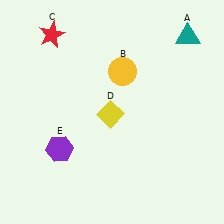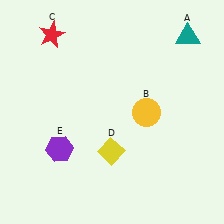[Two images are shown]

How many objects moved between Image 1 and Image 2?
2 objects moved between the two images.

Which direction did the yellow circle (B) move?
The yellow circle (B) moved down.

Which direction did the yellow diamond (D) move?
The yellow diamond (D) moved down.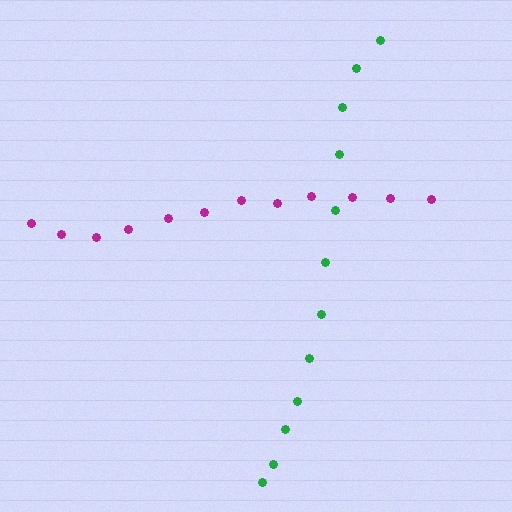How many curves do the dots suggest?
There are 2 distinct paths.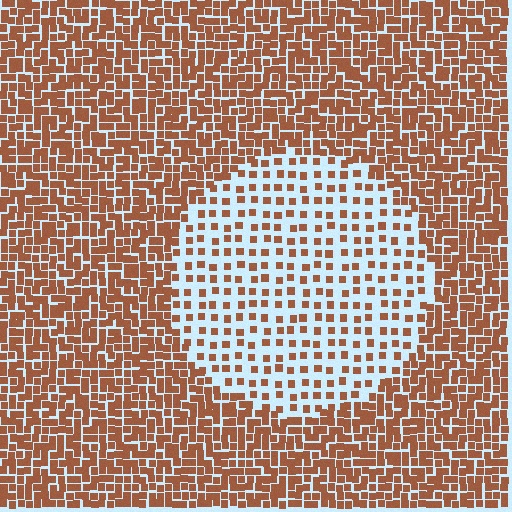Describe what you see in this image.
The image contains small brown elements arranged at two different densities. A circle-shaped region is visible where the elements are less densely packed than the surrounding area.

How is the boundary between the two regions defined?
The boundary is defined by a change in element density (approximately 2.5x ratio). All elements are the same color, size, and shape.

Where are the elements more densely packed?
The elements are more densely packed outside the circle boundary.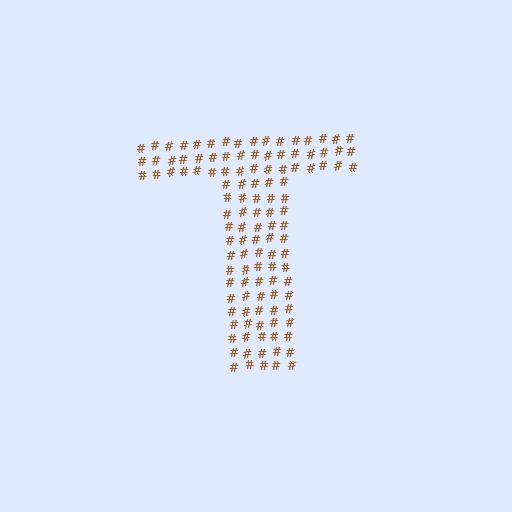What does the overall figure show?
The overall figure shows the letter T.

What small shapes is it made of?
It is made of small hash symbols.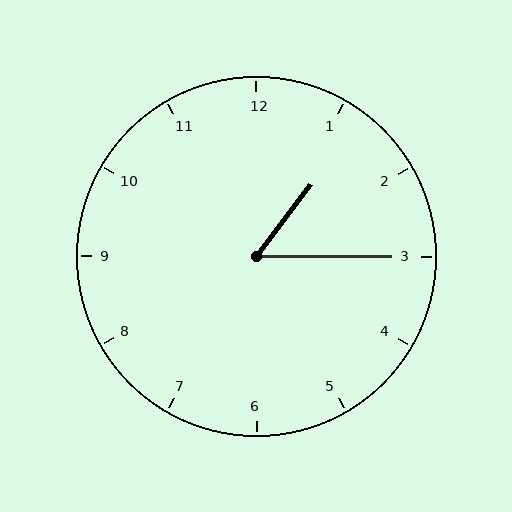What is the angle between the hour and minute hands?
Approximately 52 degrees.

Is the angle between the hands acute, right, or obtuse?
It is acute.